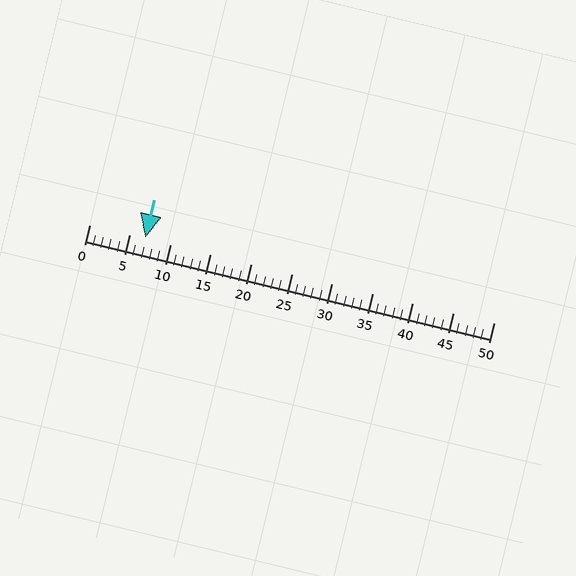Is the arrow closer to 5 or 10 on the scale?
The arrow is closer to 5.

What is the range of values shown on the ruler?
The ruler shows values from 0 to 50.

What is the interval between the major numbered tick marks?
The major tick marks are spaced 5 units apart.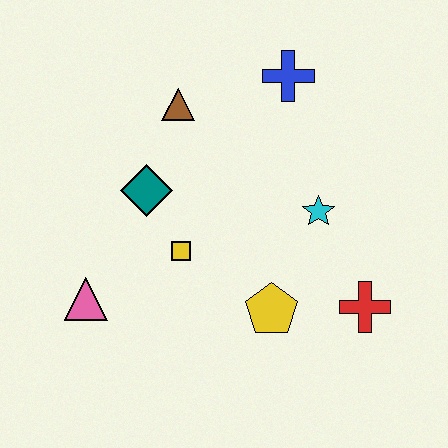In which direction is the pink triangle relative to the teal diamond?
The pink triangle is below the teal diamond.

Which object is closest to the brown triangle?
The teal diamond is closest to the brown triangle.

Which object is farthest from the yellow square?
The blue cross is farthest from the yellow square.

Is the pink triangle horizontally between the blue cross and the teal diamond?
No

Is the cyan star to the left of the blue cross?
No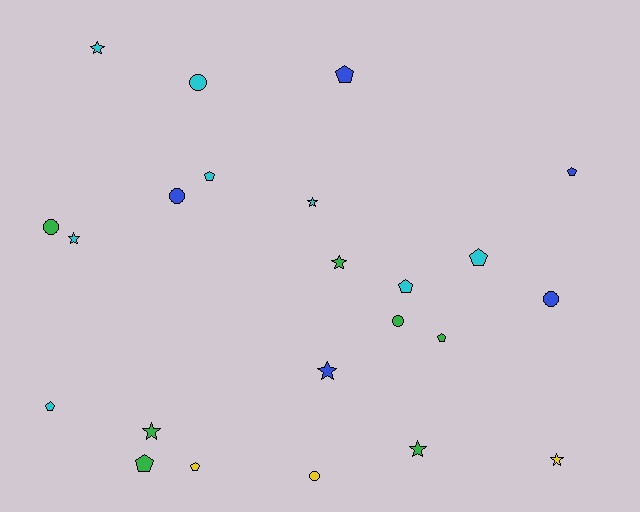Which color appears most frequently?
Cyan, with 8 objects.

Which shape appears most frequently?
Pentagon, with 9 objects.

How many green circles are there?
There are 2 green circles.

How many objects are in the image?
There are 23 objects.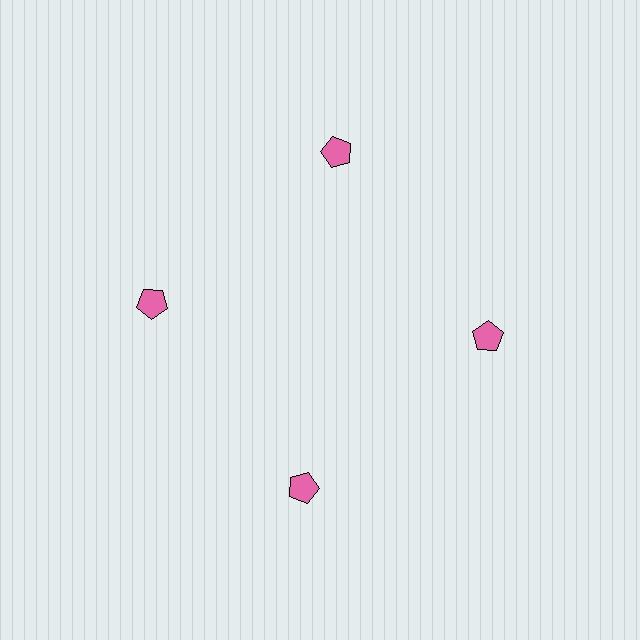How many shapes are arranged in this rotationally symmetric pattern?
There are 4 shapes, arranged in 4 groups of 1.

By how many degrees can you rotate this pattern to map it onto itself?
The pattern maps onto itself every 90 degrees of rotation.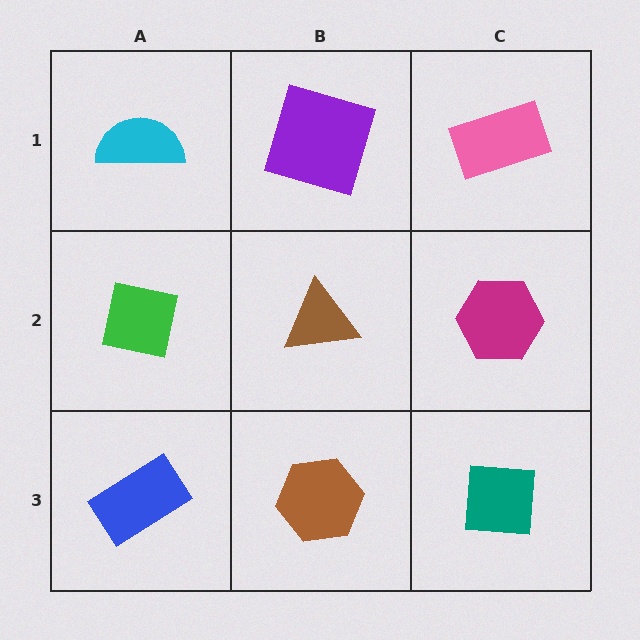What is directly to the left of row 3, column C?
A brown hexagon.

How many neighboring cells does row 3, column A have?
2.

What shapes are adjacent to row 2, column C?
A pink rectangle (row 1, column C), a teal square (row 3, column C), a brown triangle (row 2, column B).